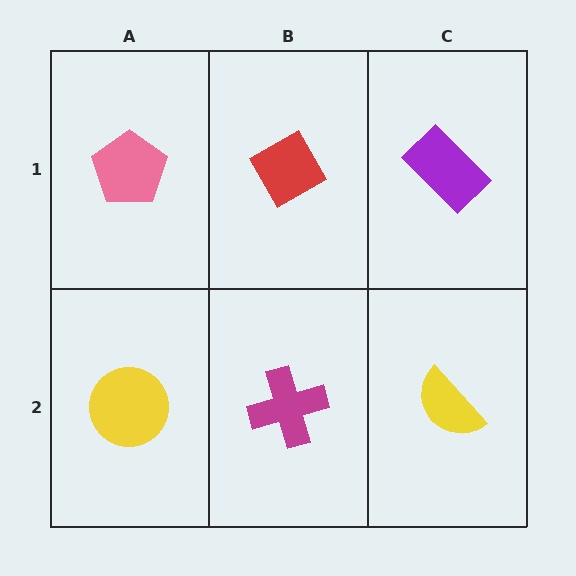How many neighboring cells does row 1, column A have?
2.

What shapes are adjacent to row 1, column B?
A magenta cross (row 2, column B), a pink pentagon (row 1, column A), a purple rectangle (row 1, column C).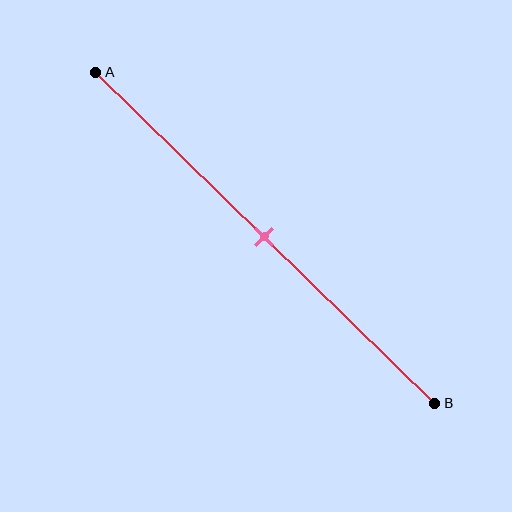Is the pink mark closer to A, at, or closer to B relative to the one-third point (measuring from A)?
The pink mark is closer to point B than the one-third point of segment AB.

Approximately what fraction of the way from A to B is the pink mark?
The pink mark is approximately 50% of the way from A to B.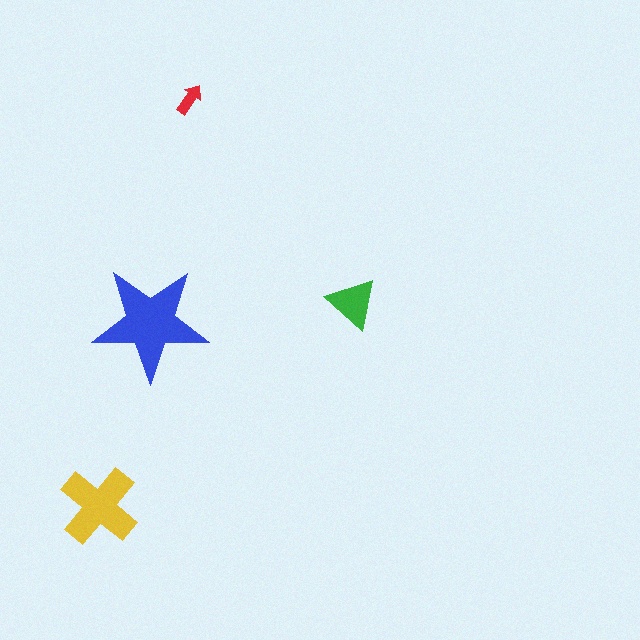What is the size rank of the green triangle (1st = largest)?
3rd.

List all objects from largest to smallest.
The blue star, the yellow cross, the green triangle, the red arrow.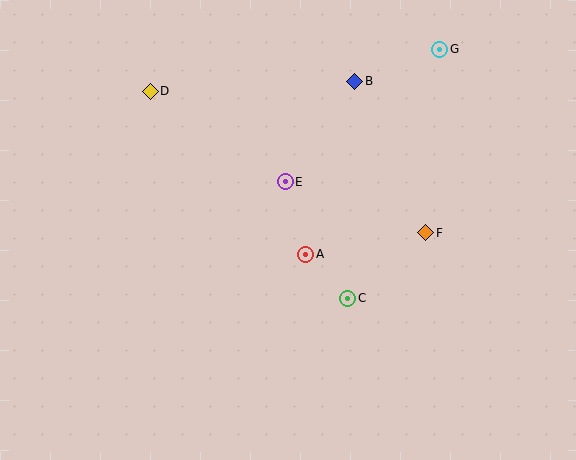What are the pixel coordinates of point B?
Point B is at (355, 81).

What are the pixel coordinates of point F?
Point F is at (426, 233).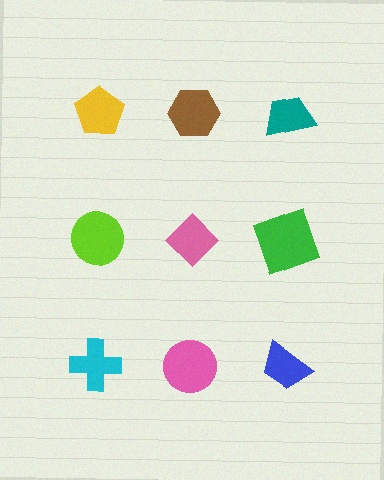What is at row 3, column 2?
A pink circle.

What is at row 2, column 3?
A green square.